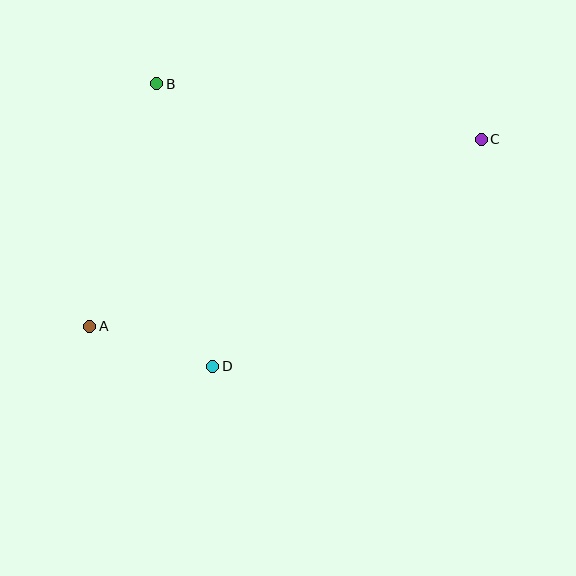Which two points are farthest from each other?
Points A and C are farthest from each other.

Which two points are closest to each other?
Points A and D are closest to each other.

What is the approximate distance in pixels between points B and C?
The distance between B and C is approximately 329 pixels.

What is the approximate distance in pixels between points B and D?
The distance between B and D is approximately 288 pixels.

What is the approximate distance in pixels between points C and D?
The distance between C and D is approximately 352 pixels.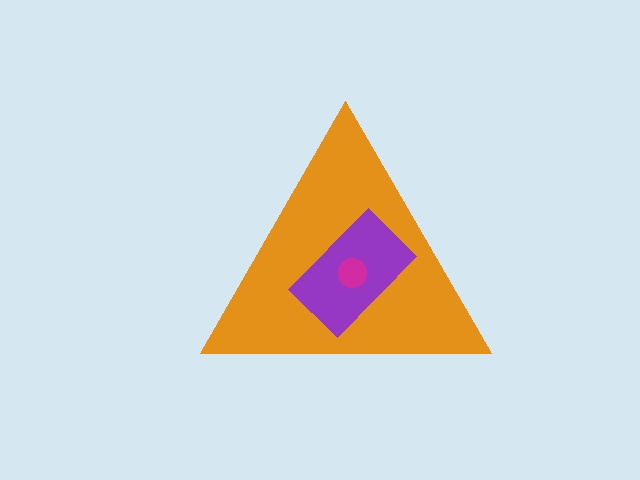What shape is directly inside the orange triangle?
The purple rectangle.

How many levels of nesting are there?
3.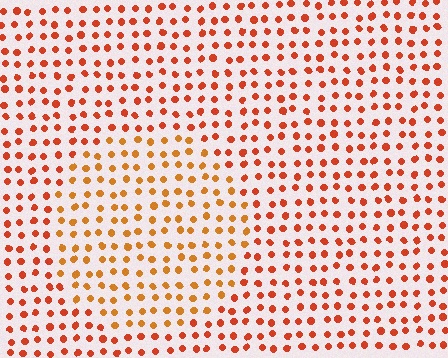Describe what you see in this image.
The image is filled with small red elements in a uniform arrangement. A circle-shaped region is visible where the elements are tinted to a slightly different hue, forming a subtle color boundary.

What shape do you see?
I see a circle.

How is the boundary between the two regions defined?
The boundary is defined purely by a slight shift in hue (about 22 degrees). Spacing, size, and orientation are identical on both sides.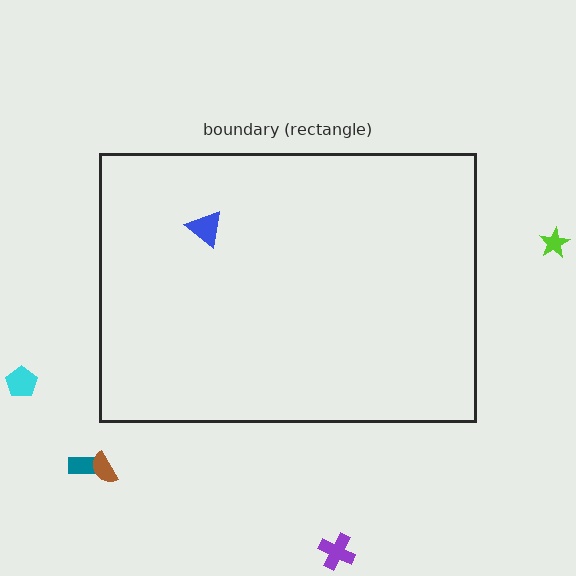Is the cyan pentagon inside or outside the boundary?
Outside.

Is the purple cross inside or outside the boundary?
Outside.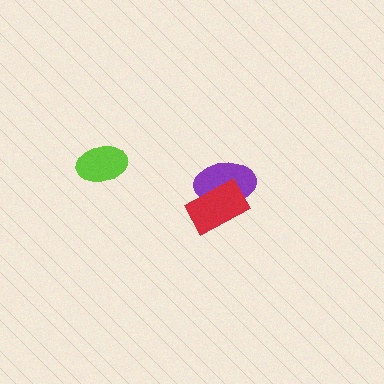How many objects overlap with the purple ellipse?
1 object overlaps with the purple ellipse.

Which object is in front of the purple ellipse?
The red rectangle is in front of the purple ellipse.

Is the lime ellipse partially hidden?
No, no other shape covers it.